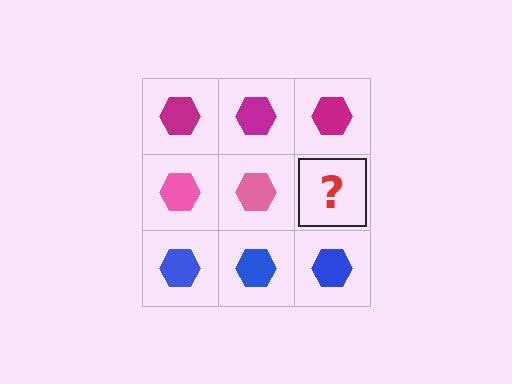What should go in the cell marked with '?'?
The missing cell should contain a pink hexagon.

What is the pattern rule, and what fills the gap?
The rule is that each row has a consistent color. The gap should be filled with a pink hexagon.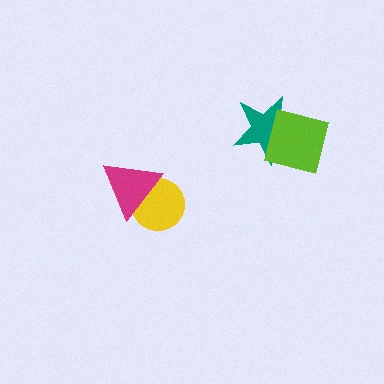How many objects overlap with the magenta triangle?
1 object overlaps with the magenta triangle.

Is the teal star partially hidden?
Yes, it is partially covered by another shape.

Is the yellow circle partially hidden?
Yes, it is partially covered by another shape.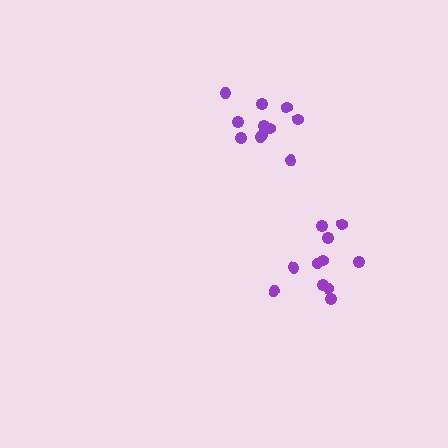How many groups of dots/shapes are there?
There are 2 groups.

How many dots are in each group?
Group 1: 11 dots, Group 2: 11 dots (22 total).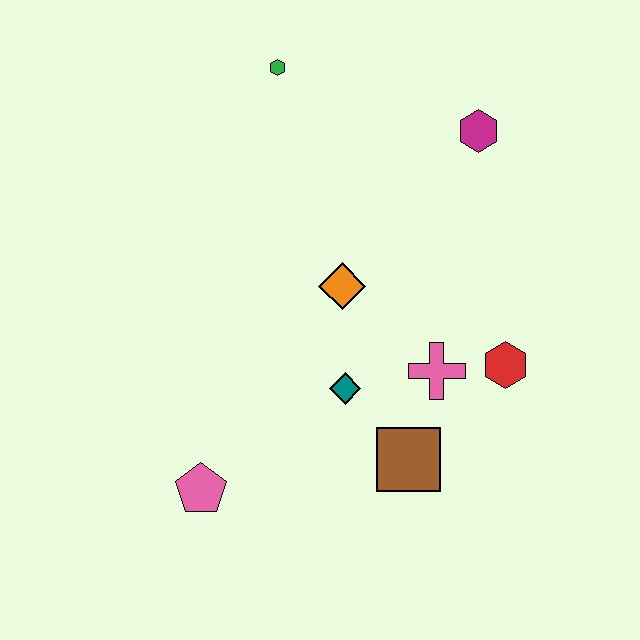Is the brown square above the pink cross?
No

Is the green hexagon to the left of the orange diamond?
Yes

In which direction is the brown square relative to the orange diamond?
The brown square is below the orange diamond.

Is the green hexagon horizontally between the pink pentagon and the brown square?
Yes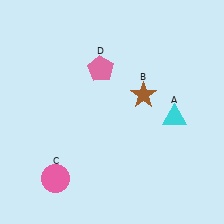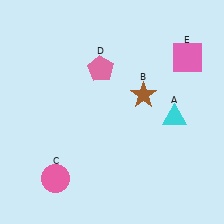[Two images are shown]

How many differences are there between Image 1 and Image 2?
There is 1 difference between the two images.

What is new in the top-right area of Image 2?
A pink square (E) was added in the top-right area of Image 2.